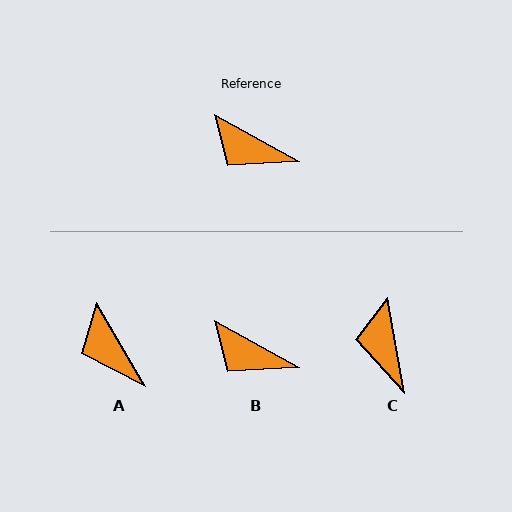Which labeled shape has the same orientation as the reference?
B.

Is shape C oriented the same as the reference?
No, it is off by about 51 degrees.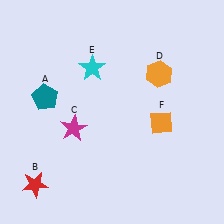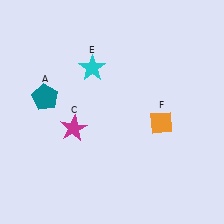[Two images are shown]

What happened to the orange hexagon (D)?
The orange hexagon (D) was removed in Image 2. It was in the top-right area of Image 1.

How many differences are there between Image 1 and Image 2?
There are 2 differences between the two images.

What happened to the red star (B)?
The red star (B) was removed in Image 2. It was in the bottom-left area of Image 1.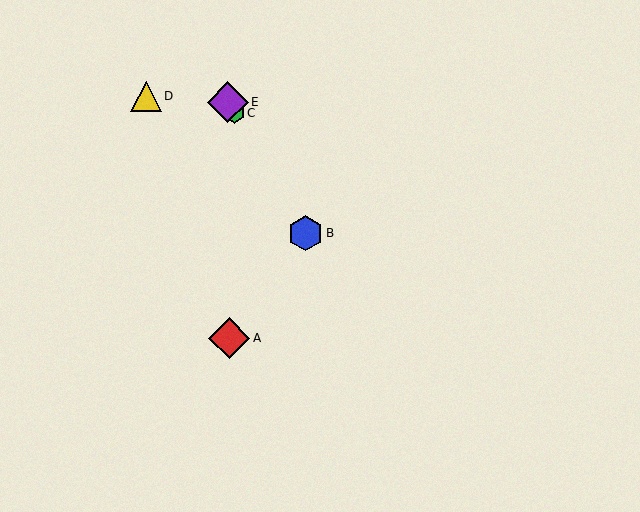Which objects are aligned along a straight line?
Objects B, C, E are aligned along a straight line.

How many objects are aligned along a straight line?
3 objects (B, C, E) are aligned along a straight line.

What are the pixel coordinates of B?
Object B is at (306, 233).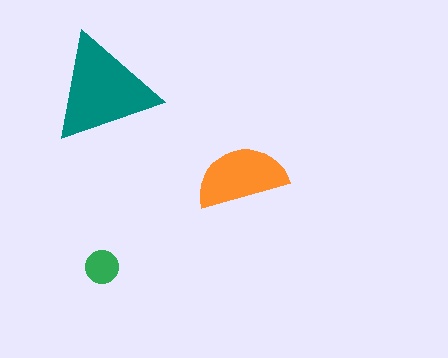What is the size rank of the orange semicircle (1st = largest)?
2nd.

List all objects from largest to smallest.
The teal triangle, the orange semicircle, the green circle.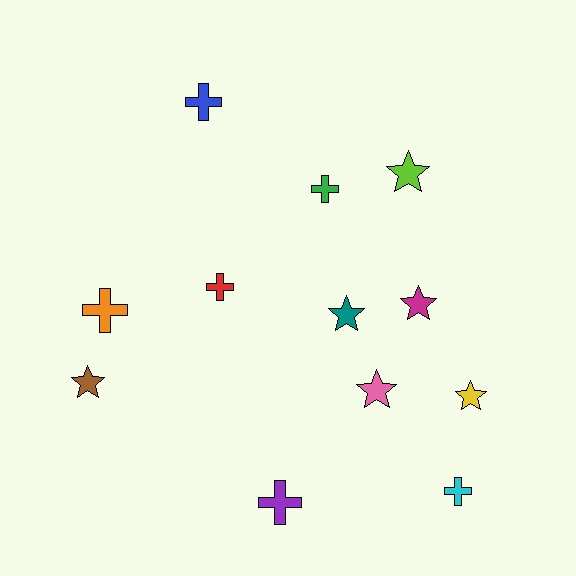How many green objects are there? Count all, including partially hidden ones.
There is 1 green object.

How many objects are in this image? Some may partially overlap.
There are 12 objects.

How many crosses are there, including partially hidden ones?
There are 6 crosses.